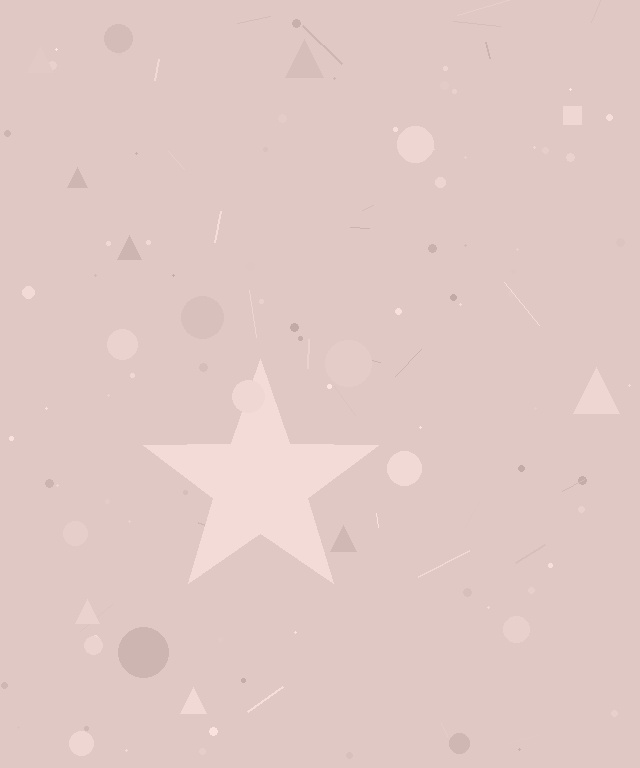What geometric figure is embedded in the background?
A star is embedded in the background.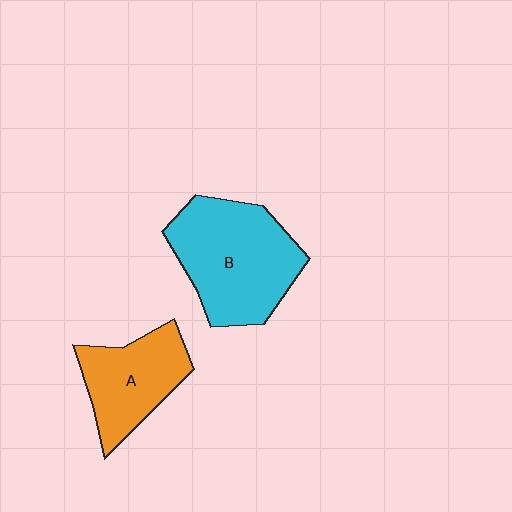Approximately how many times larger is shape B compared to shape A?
Approximately 1.5 times.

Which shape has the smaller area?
Shape A (orange).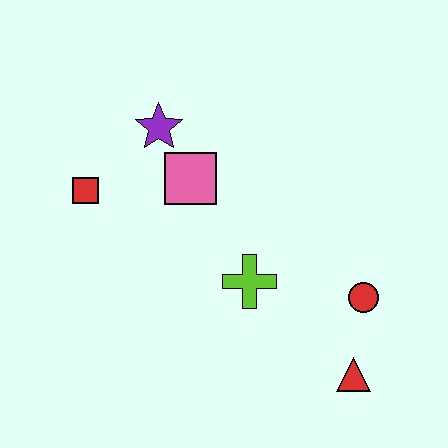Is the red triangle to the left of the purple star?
No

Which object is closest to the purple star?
The pink square is closest to the purple star.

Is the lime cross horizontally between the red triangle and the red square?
Yes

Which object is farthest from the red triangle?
The red square is farthest from the red triangle.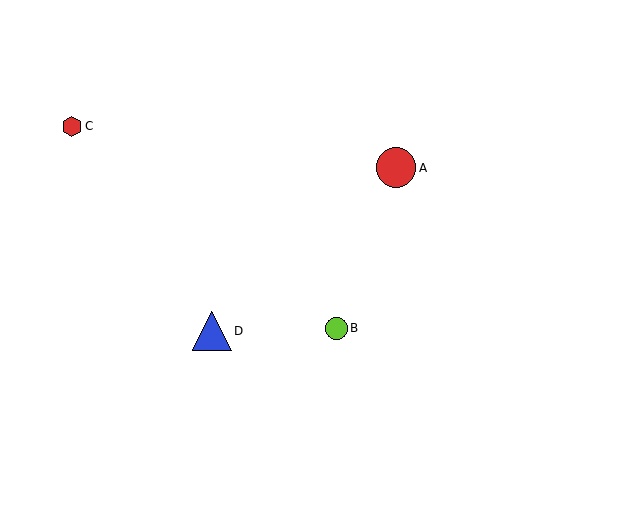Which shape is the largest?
The red circle (labeled A) is the largest.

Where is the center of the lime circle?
The center of the lime circle is at (336, 328).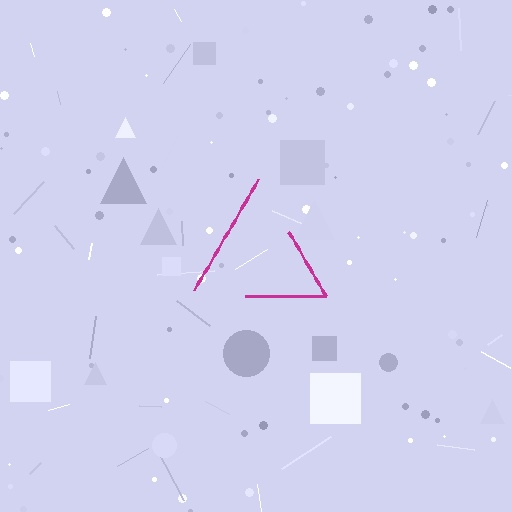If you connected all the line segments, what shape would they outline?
They would outline a triangle.